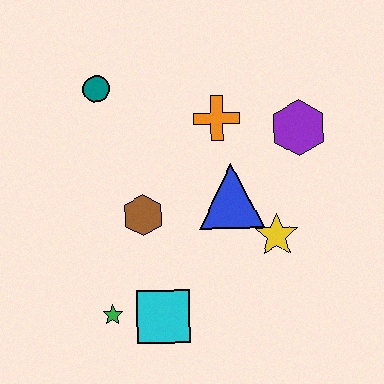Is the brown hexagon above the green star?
Yes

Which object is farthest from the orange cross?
The green star is farthest from the orange cross.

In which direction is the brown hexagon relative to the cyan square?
The brown hexagon is above the cyan square.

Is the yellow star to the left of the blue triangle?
No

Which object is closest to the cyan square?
The green star is closest to the cyan square.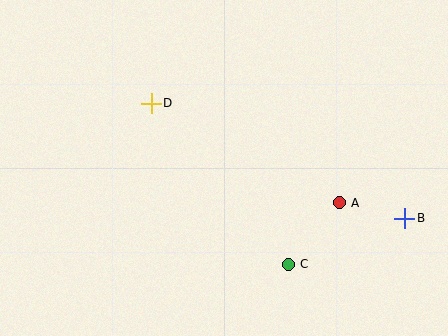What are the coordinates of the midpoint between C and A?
The midpoint between C and A is at (314, 233).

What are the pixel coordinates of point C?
Point C is at (288, 264).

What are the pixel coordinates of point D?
Point D is at (151, 103).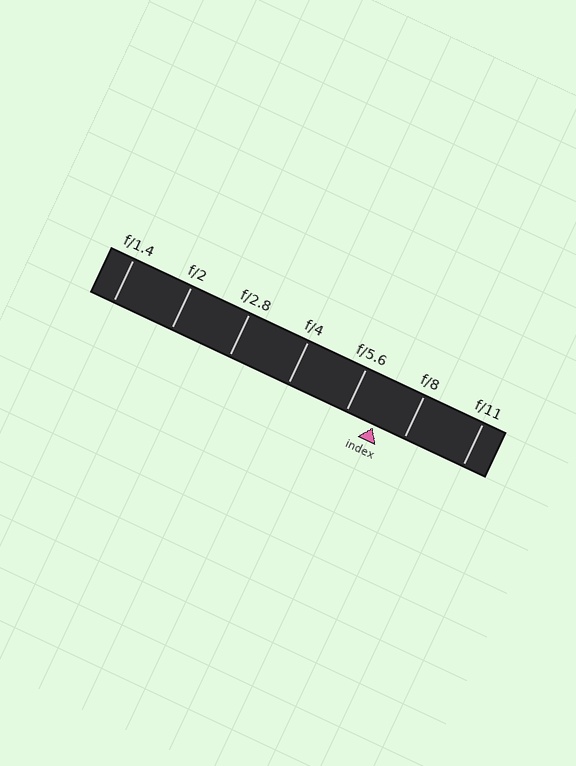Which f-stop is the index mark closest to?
The index mark is closest to f/5.6.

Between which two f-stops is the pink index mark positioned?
The index mark is between f/5.6 and f/8.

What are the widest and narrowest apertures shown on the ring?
The widest aperture shown is f/1.4 and the narrowest is f/11.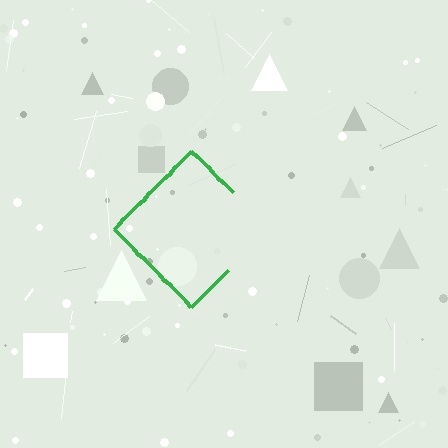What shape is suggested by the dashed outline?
The dashed outline suggests a diamond.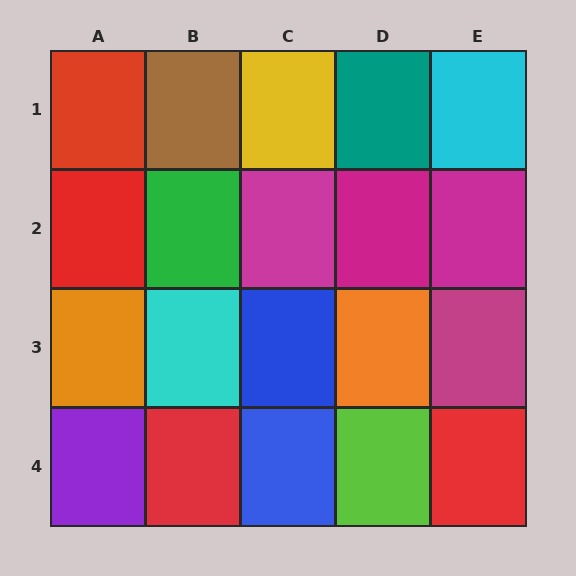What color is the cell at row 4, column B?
Red.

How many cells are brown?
1 cell is brown.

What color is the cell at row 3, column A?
Orange.